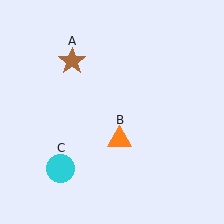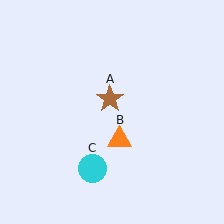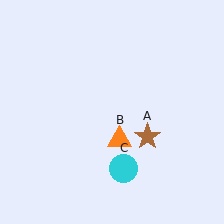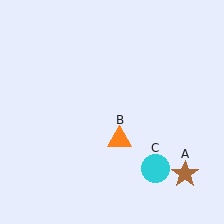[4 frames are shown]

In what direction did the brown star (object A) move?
The brown star (object A) moved down and to the right.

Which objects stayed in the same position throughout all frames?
Orange triangle (object B) remained stationary.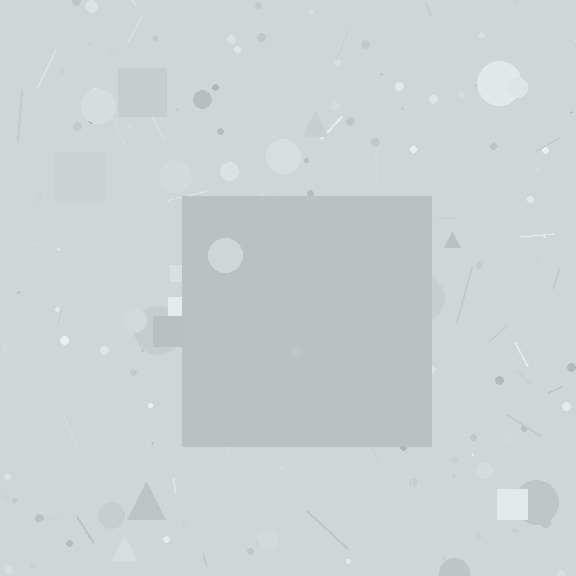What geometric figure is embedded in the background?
A square is embedded in the background.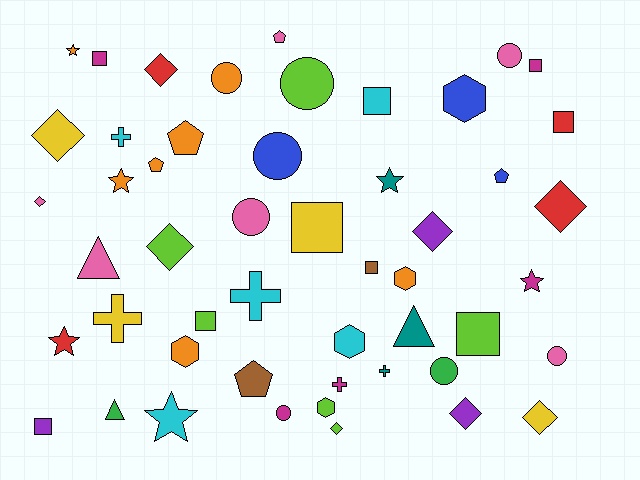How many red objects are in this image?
There are 4 red objects.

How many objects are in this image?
There are 50 objects.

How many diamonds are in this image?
There are 9 diamonds.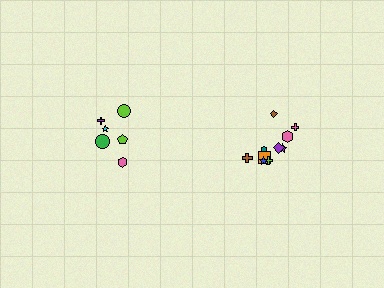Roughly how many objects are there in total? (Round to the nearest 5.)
Roughly 15 objects in total.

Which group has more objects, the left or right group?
The right group.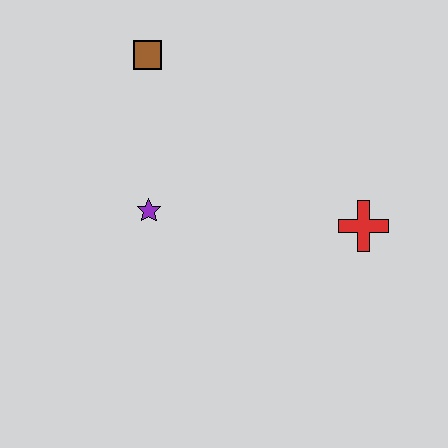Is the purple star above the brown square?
No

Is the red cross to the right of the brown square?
Yes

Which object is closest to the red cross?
The purple star is closest to the red cross.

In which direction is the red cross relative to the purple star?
The red cross is to the right of the purple star.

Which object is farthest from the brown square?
The red cross is farthest from the brown square.